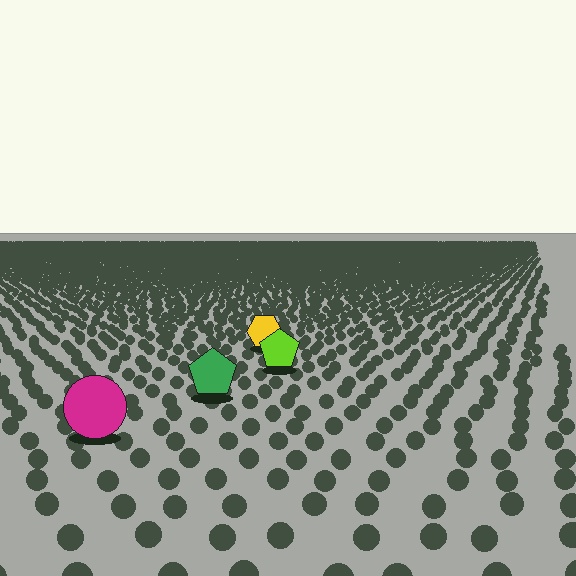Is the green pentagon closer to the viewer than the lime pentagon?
Yes. The green pentagon is closer — you can tell from the texture gradient: the ground texture is coarser near it.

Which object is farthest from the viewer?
The yellow hexagon is farthest from the viewer. It appears smaller and the ground texture around it is denser.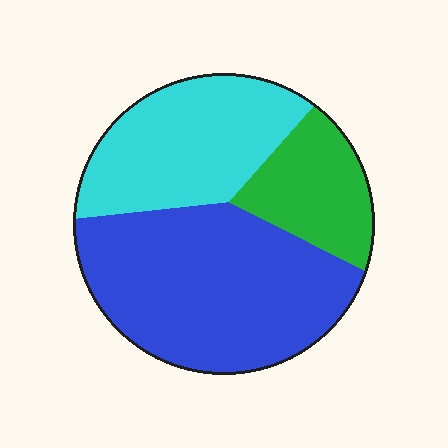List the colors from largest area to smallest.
From largest to smallest: blue, cyan, green.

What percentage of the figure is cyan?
Cyan takes up between a quarter and a half of the figure.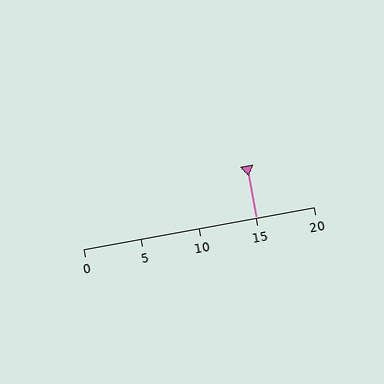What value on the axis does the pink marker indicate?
The marker indicates approximately 15.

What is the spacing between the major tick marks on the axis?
The major ticks are spaced 5 apart.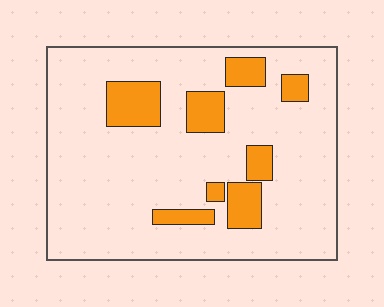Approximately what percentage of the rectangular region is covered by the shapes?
Approximately 15%.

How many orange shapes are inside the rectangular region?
8.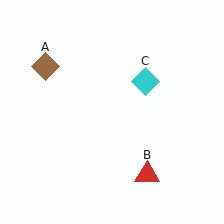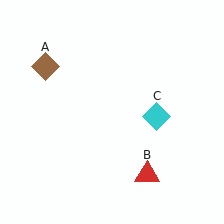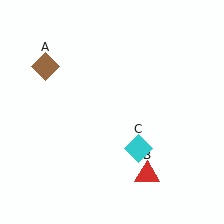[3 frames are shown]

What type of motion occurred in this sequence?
The cyan diamond (object C) rotated clockwise around the center of the scene.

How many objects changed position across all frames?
1 object changed position: cyan diamond (object C).